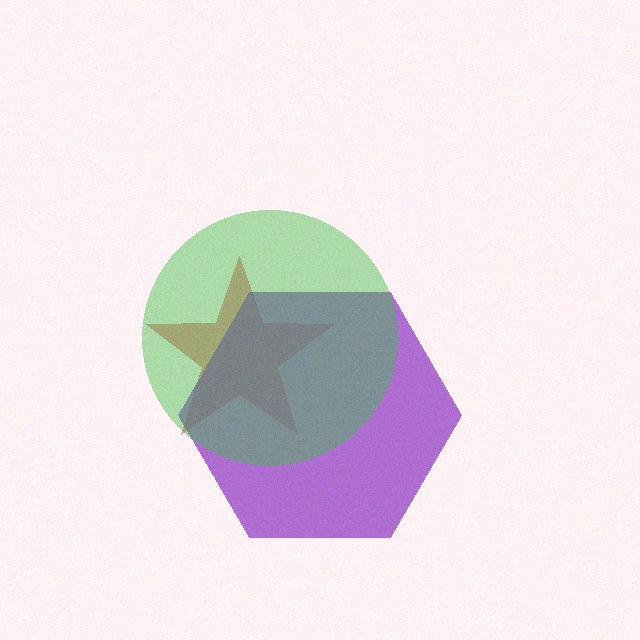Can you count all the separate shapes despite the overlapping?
Yes, there are 3 separate shapes.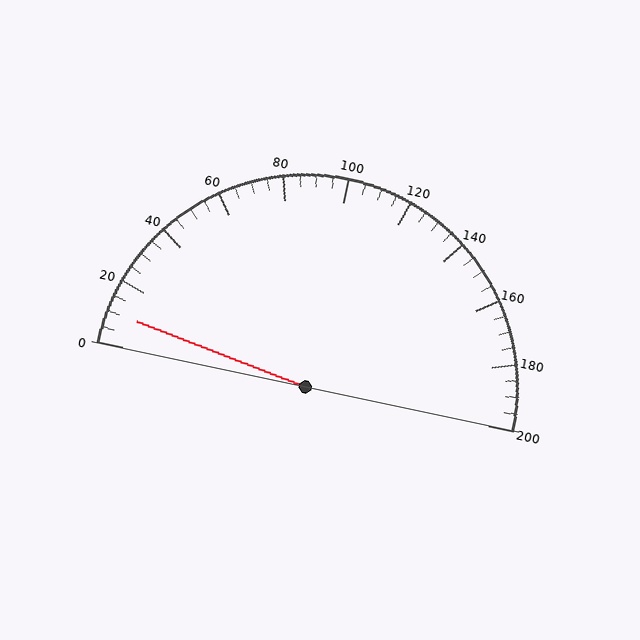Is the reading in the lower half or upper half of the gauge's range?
The reading is in the lower half of the range (0 to 200).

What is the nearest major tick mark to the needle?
The nearest major tick mark is 0.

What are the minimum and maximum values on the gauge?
The gauge ranges from 0 to 200.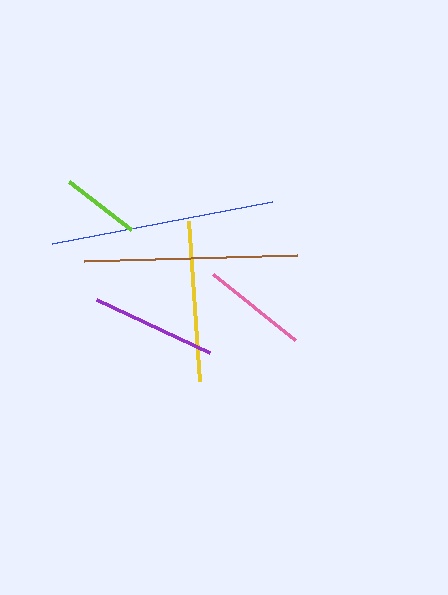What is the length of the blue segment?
The blue segment is approximately 224 pixels long.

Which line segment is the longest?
The blue line is the longest at approximately 224 pixels.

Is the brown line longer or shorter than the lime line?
The brown line is longer than the lime line.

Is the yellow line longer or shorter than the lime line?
The yellow line is longer than the lime line.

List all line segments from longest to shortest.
From longest to shortest: blue, brown, yellow, purple, pink, lime.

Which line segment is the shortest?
The lime line is the shortest at approximately 79 pixels.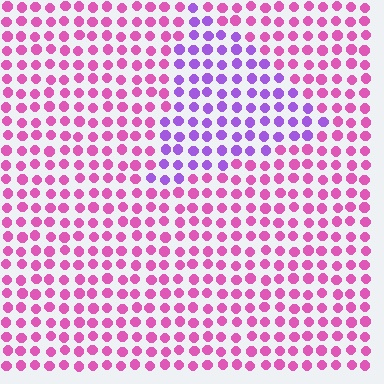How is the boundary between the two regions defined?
The boundary is defined purely by a slight shift in hue (about 45 degrees). Spacing, size, and orientation are identical on both sides.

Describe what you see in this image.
The image is filled with small pink elements in a uniform arrangement. A triangle-shaped region is visible where the elements are tinted to a slightly different hue, forming a subtle color boundary.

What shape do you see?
I see a triangle.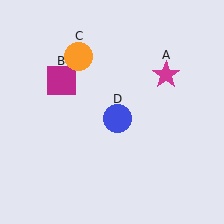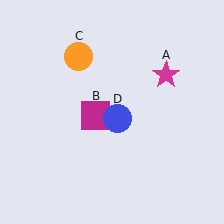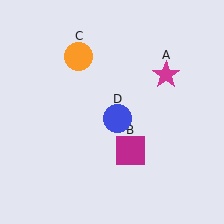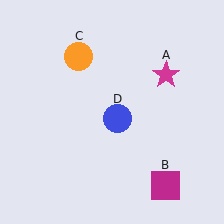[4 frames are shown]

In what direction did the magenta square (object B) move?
The magenta square (object B) moved down and to the right.